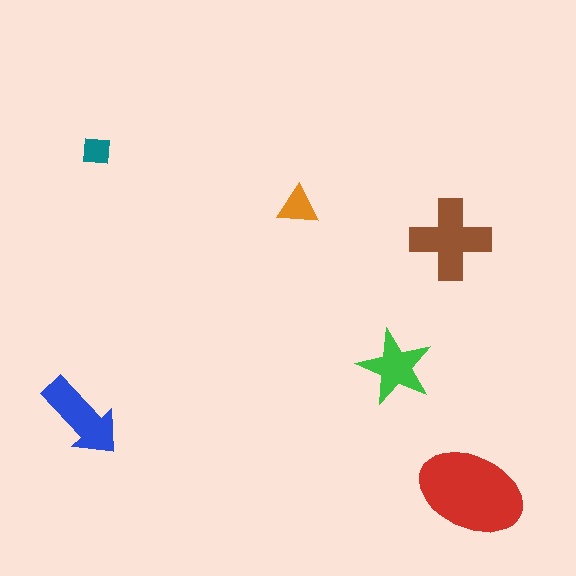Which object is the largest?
The red ellipse.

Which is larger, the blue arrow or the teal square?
The blue arrow.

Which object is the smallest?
The teal square.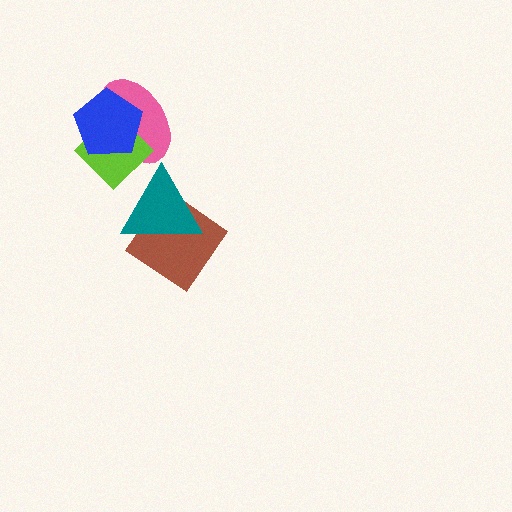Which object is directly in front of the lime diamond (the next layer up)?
The blue pentagon is directly in front of the lime diamond.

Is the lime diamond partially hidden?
Yes, it is partially covered by another shape.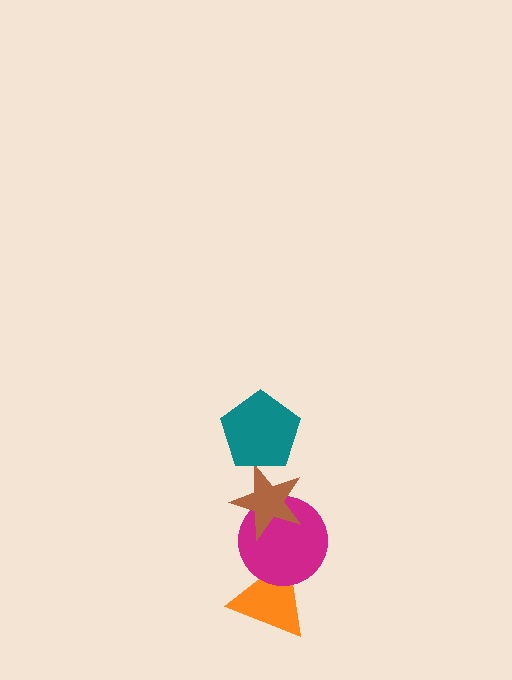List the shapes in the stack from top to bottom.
From top to bottom: the teal pentagon, the brown star, the magenta circle, the orange triangle.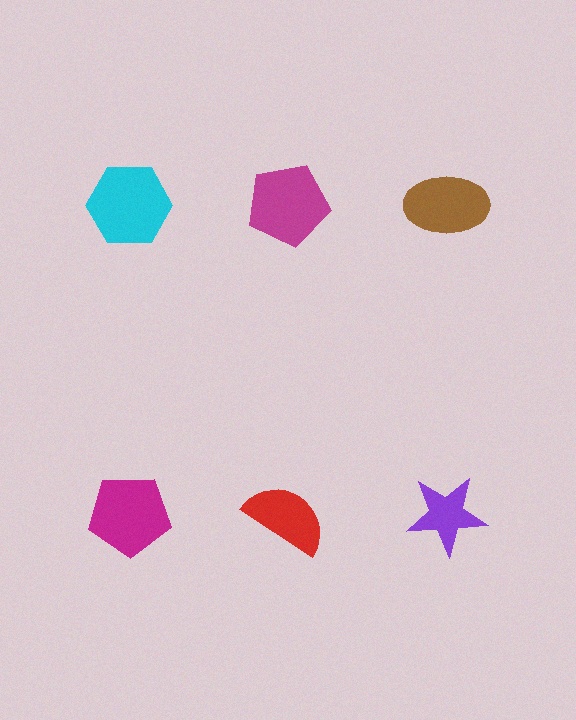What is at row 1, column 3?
A brown ellipse.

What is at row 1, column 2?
A magenta pentagon.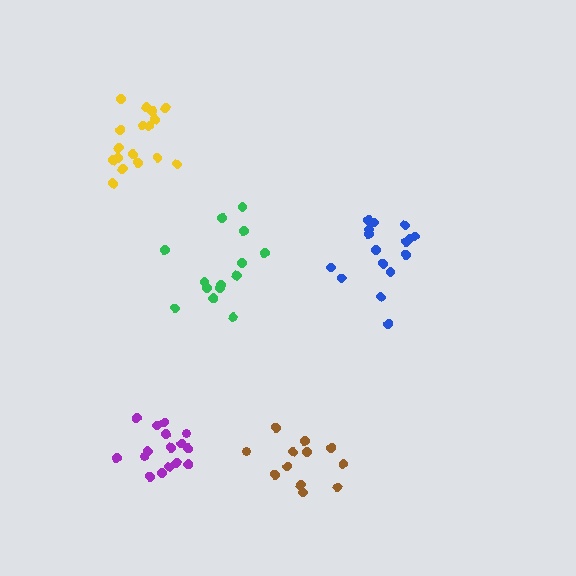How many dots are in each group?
Group 1: 16 dots, Group 2: 16 dots, Group 3: 12 dots, Group 4: 14 dots, Group 5: 17 dots (75 total).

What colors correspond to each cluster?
The clusters are colored: blue, purple, brown, green, yellow.